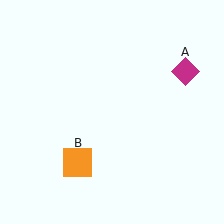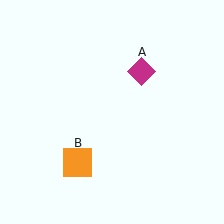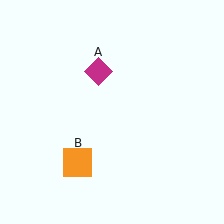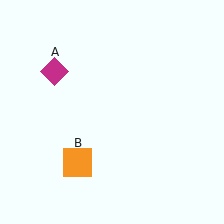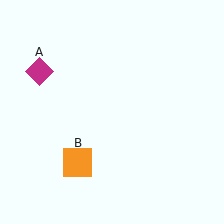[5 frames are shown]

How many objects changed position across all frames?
1 object changed position: magenta diamond (object A).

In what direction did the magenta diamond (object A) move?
The magenta diamond (object A) moved left.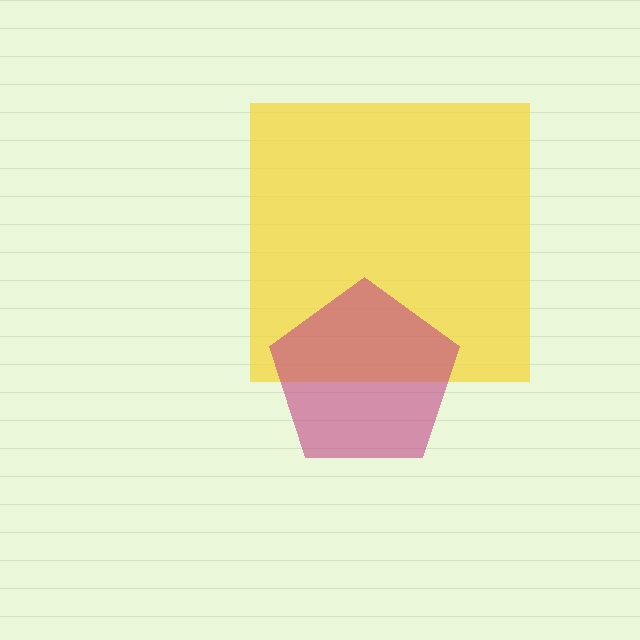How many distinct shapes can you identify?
There are 2 distinct shapes: a yellow square, a magenta pentagon.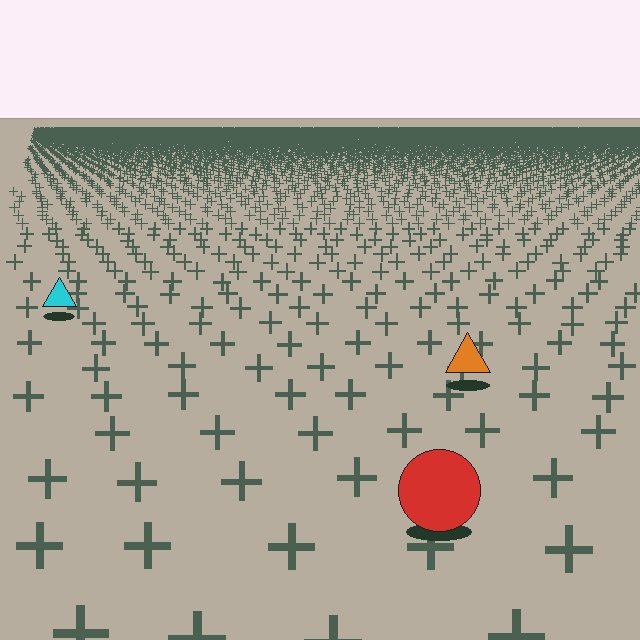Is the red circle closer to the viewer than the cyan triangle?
Yes. The red circle is closer — you can tell from the texture gradient: the ground texture is coarser near it.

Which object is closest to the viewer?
The red circle is closest. The texture marks near it are larger and more spread out.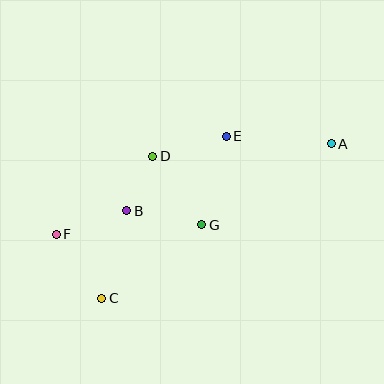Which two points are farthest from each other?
Points A and F are farthest from each other.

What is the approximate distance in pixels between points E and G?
The distance between E and G is approximately 92 pixels.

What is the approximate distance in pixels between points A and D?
The distance between A and D is approximately 179 pixels.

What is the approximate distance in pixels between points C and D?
The distance between C and D is approximately 151 pixels.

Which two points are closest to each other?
Points B and D are closest to each other.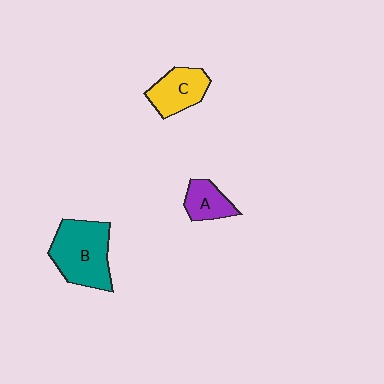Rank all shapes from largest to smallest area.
From largest to smallest: B (teal), C (yellow), A (purple).